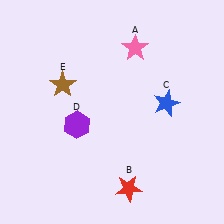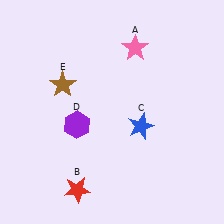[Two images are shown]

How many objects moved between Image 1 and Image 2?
2 objects moved between the two images.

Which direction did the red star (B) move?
The red star (B) moved left.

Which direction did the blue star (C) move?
The blue star (C) moved left.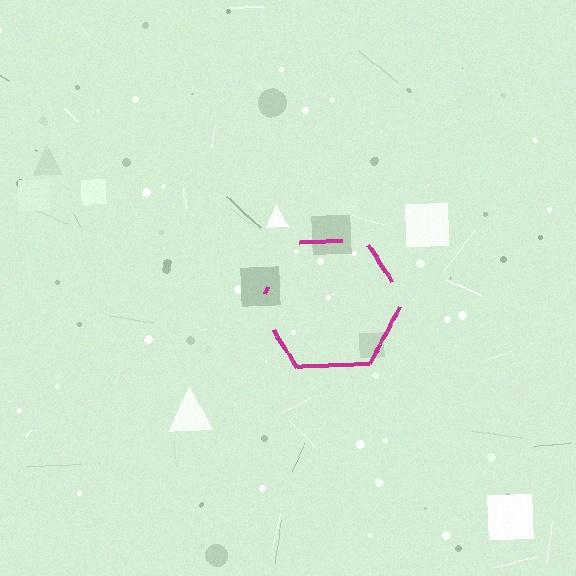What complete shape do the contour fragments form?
The contour fragments form a hexagon.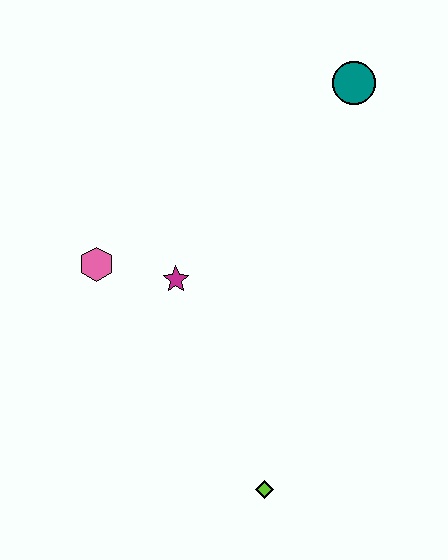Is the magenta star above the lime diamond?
Yes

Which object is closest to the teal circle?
The magenta star is closest to the teal circle.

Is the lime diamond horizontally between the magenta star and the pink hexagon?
No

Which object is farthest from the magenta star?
The teal circle is farthest from the magenta star.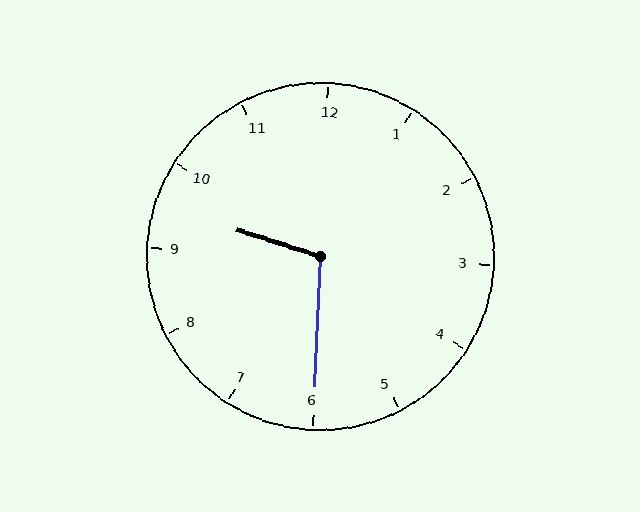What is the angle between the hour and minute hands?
Approximately 105 degrees.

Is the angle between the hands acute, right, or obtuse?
It is obtuse.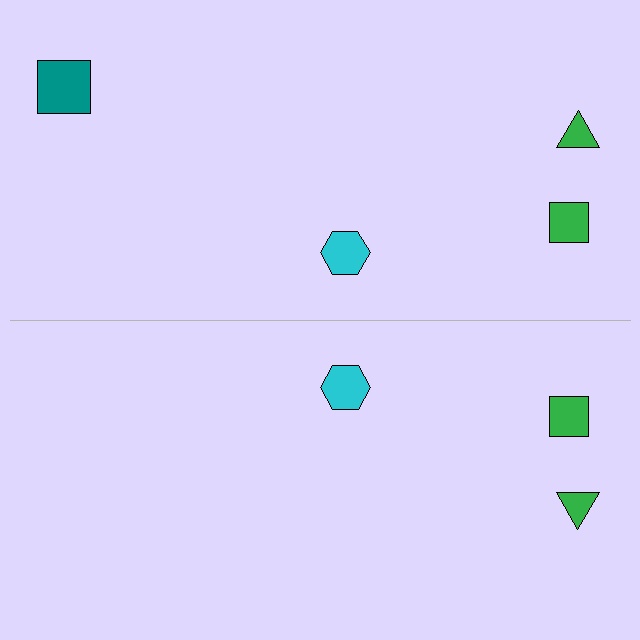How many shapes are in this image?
There are 7 shapes in this image.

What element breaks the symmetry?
A teal square is missing from the bottom side.